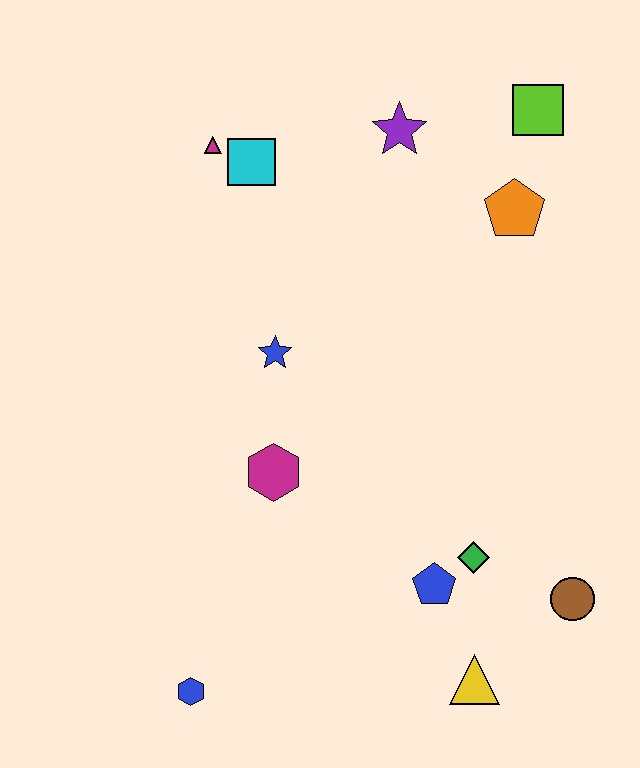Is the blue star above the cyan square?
No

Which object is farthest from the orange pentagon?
The blue hexagon is farthest from the orange pentagon.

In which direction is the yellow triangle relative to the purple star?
The yellow triangle is below the purple star.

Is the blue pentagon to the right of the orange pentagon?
No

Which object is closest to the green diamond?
The blue pentagon is closest to the green diamond.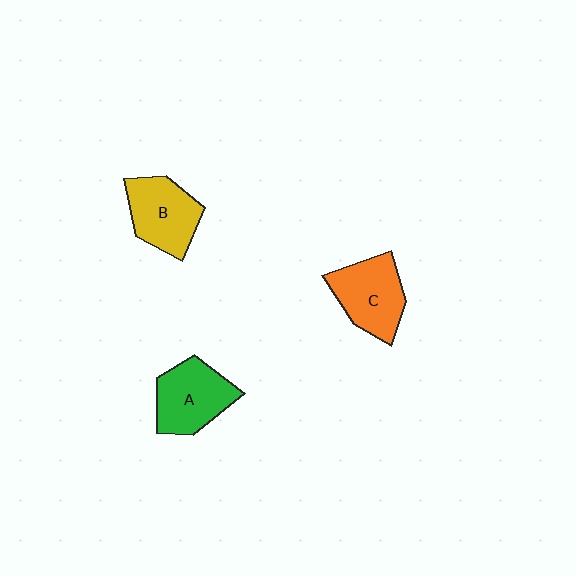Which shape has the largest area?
Shape A (green).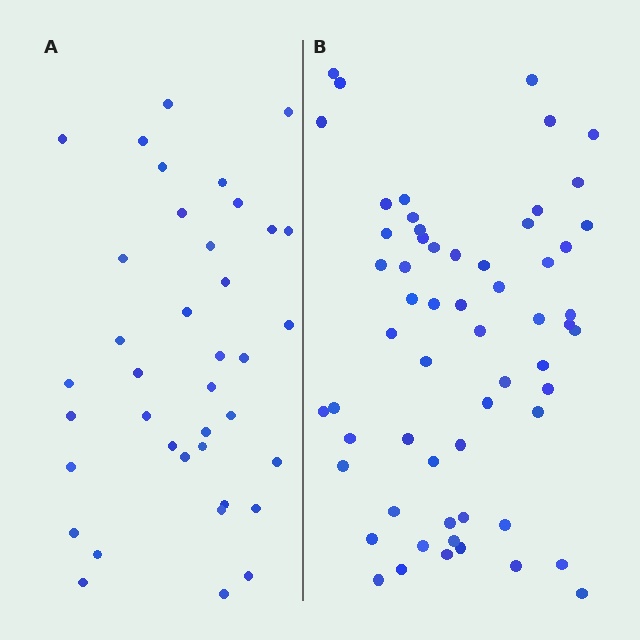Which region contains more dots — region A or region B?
Region B (the right region) has more dots.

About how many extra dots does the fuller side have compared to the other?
Region B has approximately 20 more dots than region A.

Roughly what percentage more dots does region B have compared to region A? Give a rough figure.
About 60% more.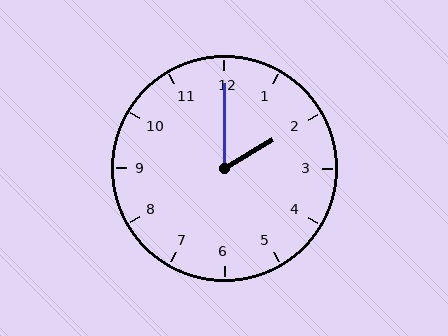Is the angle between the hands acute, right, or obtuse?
It is acute.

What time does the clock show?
2:00.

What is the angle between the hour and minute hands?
Approximately 60 degrees.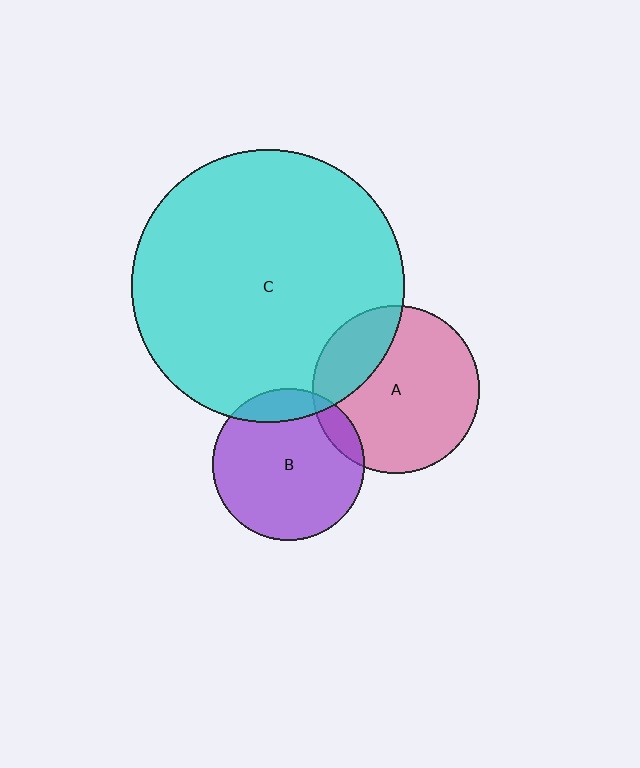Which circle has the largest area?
Circle C (cyan).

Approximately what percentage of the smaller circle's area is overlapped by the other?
Approximately 10%.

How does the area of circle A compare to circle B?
Approximately 1.2 times.